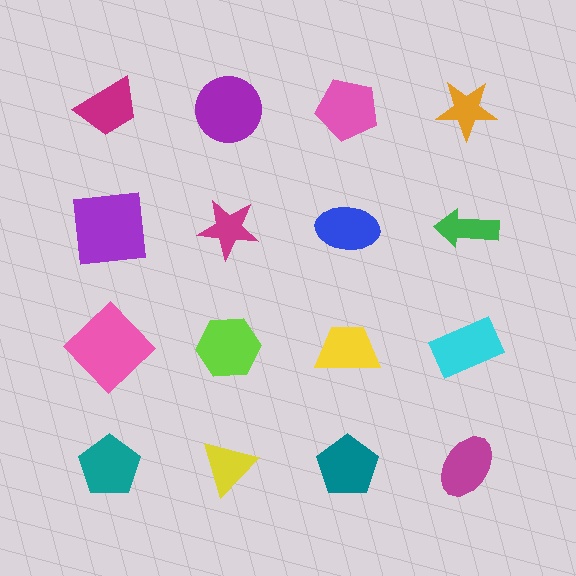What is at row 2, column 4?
A green arrow.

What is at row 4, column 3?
A teal pentagon.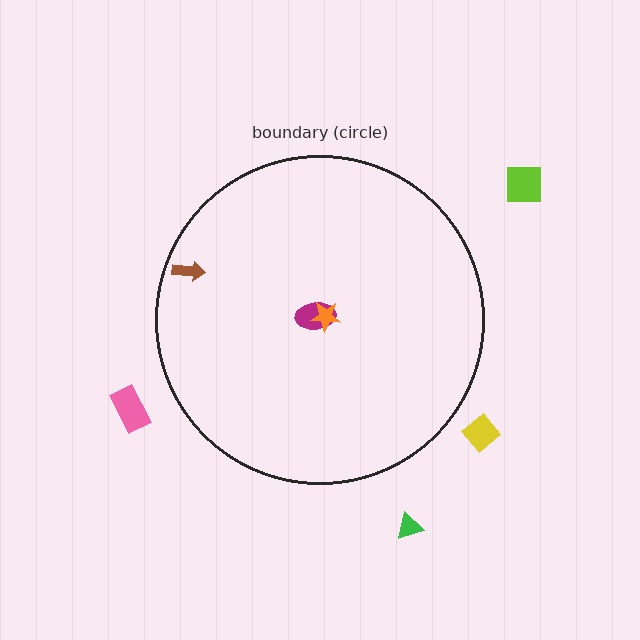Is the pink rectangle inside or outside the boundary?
Outside.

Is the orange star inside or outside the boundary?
Inside.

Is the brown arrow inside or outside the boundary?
Inside.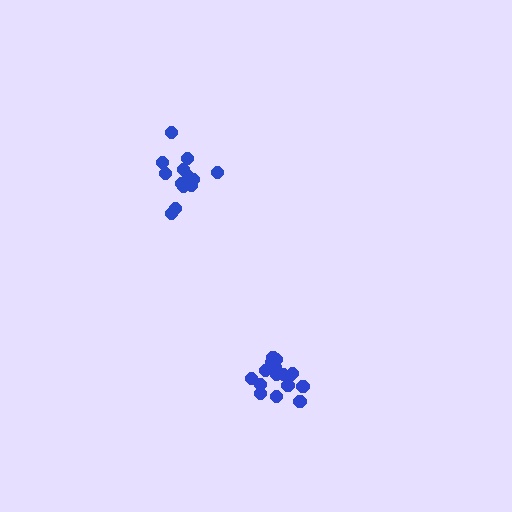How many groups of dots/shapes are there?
There are 2 groups.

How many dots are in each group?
Group 1: 13 dots, Group 2: 17 dots (30 total).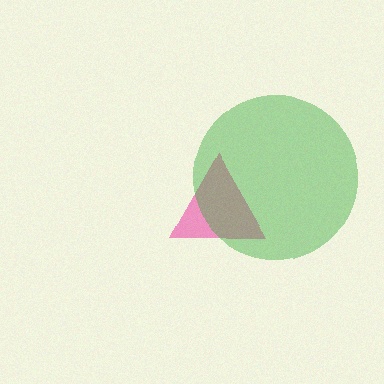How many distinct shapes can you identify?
There are 2 distinct shapes: a pink triangle, a green circle.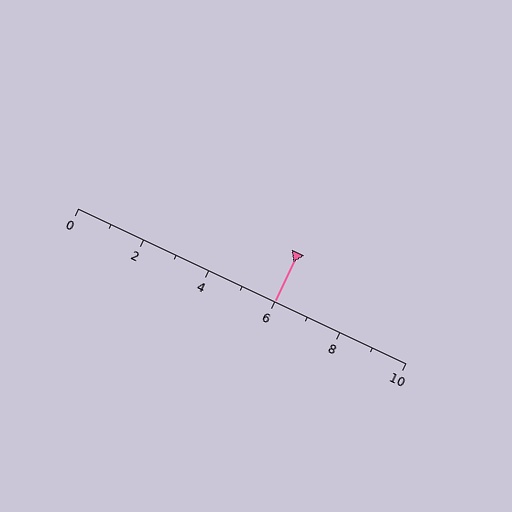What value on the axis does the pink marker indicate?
The marker indicates approximately 6.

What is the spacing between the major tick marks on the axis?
The major ticks are spaced 2 apart.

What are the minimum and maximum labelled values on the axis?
The axis runs from 0 to 10.